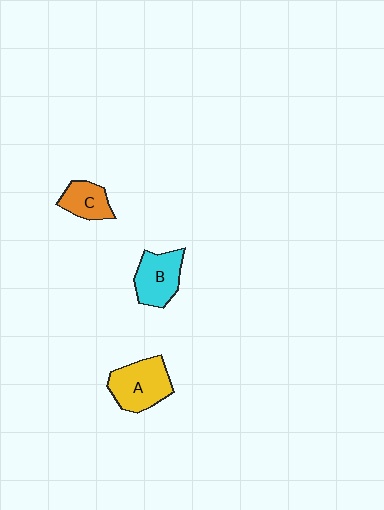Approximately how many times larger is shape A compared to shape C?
Approximately 1.6 times.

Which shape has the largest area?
Shape A (yellow).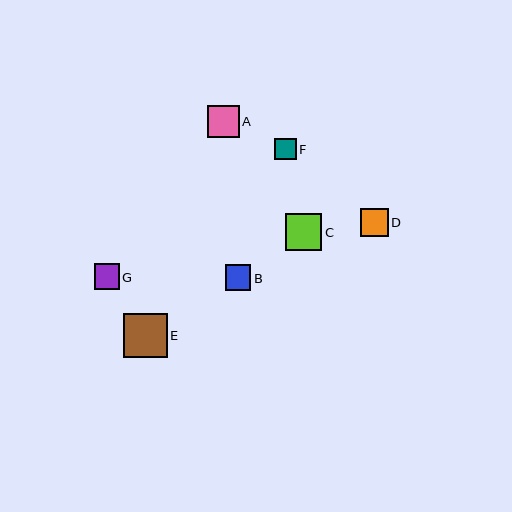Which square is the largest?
Square E is the largest with a size of approximately 44 pixels.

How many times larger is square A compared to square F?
Square A is approximately 1.4 times the size of square F.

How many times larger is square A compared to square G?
Square A is approximately 1.3 times the size of square G.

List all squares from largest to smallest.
From largest to smallest: E, C, A, D, B, G, F.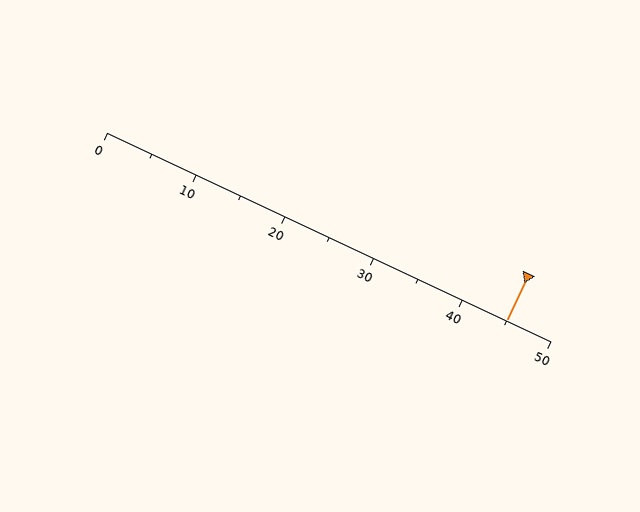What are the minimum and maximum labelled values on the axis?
The axis runs from 0 to 50.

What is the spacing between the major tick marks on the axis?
The major ticks are spaced 10 apart.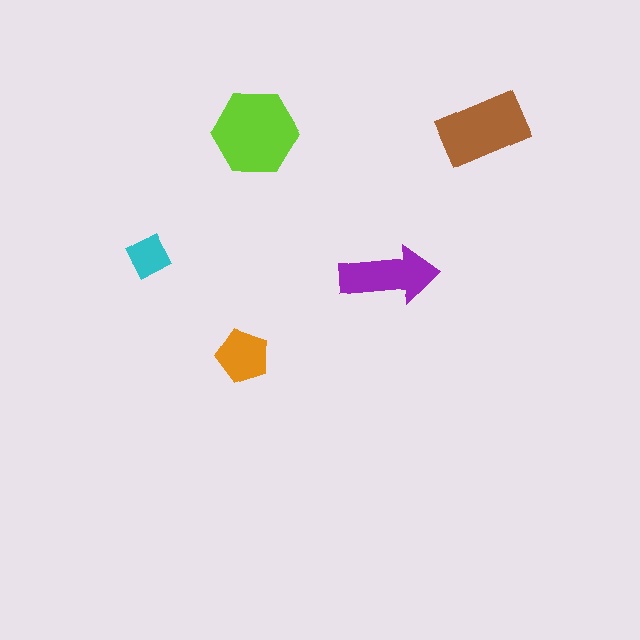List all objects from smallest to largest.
The cyan diamond, the orange pentagon, the purple arrow, the brown rectangle, the lime hexagon.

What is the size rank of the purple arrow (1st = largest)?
3rd.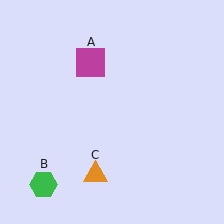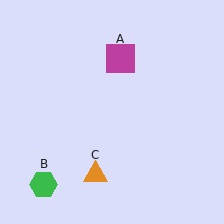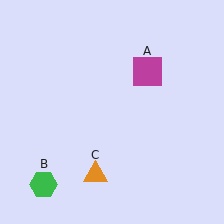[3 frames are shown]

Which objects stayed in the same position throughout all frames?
Green hexagon (object B) and orange triangle (object C) remained stationary.